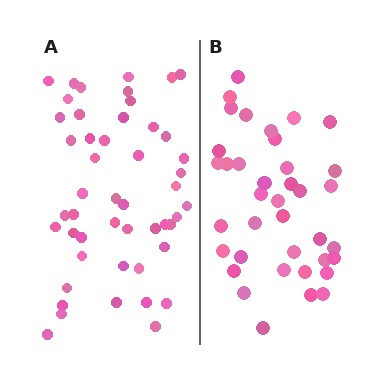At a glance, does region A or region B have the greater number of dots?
Region A (the left region) has more dots.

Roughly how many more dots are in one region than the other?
Region A has roughly 12 or so more dots than region B.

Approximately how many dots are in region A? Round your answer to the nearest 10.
About 50 dots. (The exact count is 49, which rounds to 50.)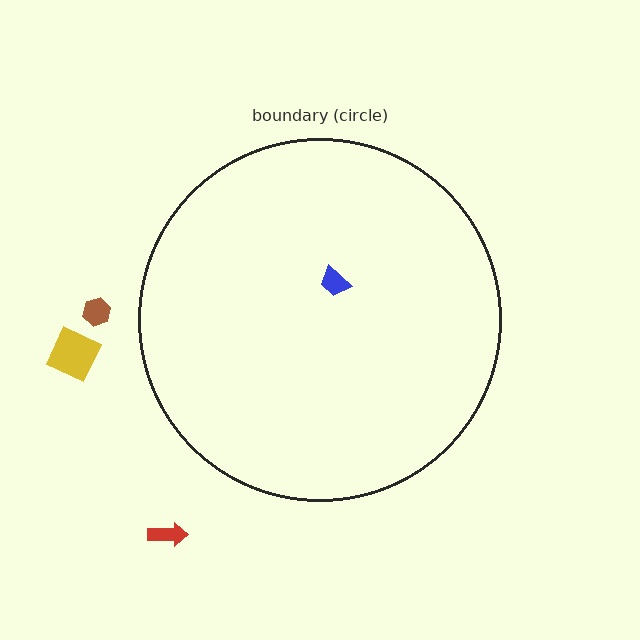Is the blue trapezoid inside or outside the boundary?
Inside.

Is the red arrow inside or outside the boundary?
Outside.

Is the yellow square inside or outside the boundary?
Outside.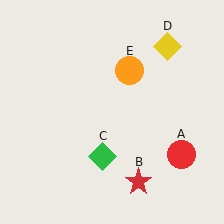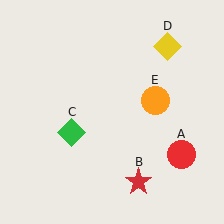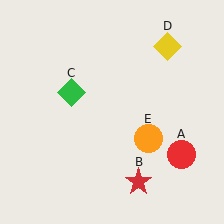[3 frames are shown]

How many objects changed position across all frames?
2 objects changed position: green diamond (object C), orange circle (object E).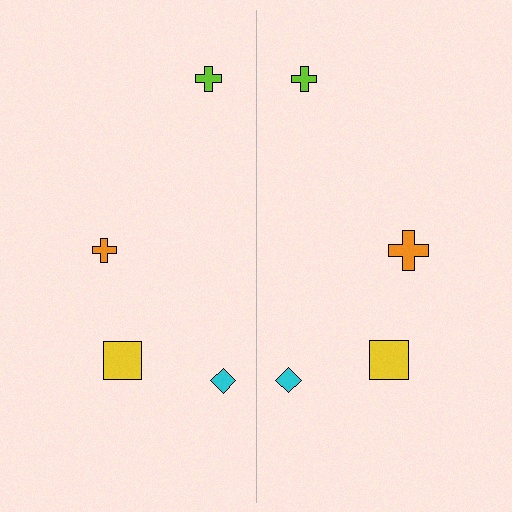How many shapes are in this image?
There are 8 shapes in this image.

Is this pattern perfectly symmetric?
No, the pattern is not perfectly symmetric. The orange cross on the right side has a different size than its mirror counterpart.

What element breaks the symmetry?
The orange cross on the right side has a different size than its mirror counterpart.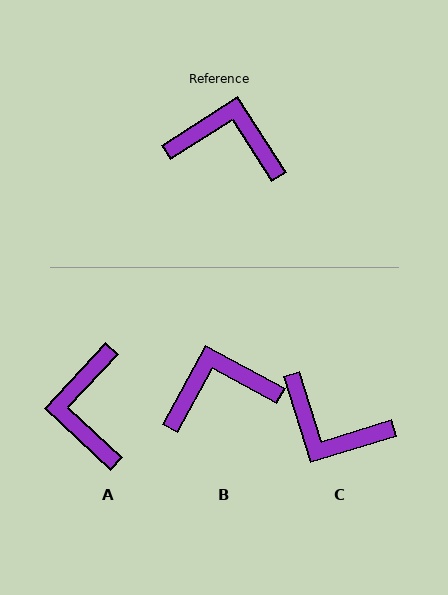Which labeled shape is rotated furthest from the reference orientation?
C, about 164 degrees away.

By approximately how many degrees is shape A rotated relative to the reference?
Approximately 104 degrees counter-clockwise.